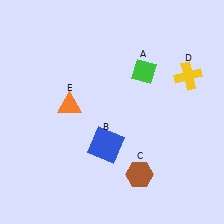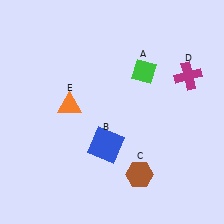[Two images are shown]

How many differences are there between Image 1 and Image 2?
There is 1 difference between the two images.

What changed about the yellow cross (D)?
In Image 1, D is yellow. In Image 2, it changed to magenta.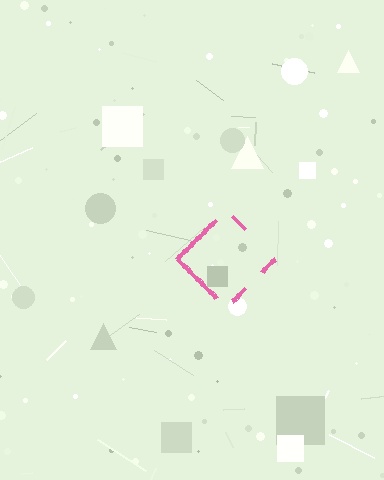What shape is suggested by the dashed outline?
The dashed outline suggests a diamond.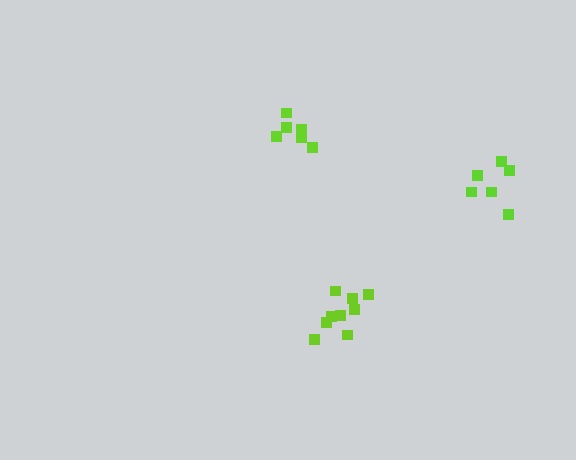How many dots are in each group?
Group 1: 6 dots, Group 2: 9 dots, Group 3: 6 dots (21 total).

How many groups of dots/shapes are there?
There are 3 groups.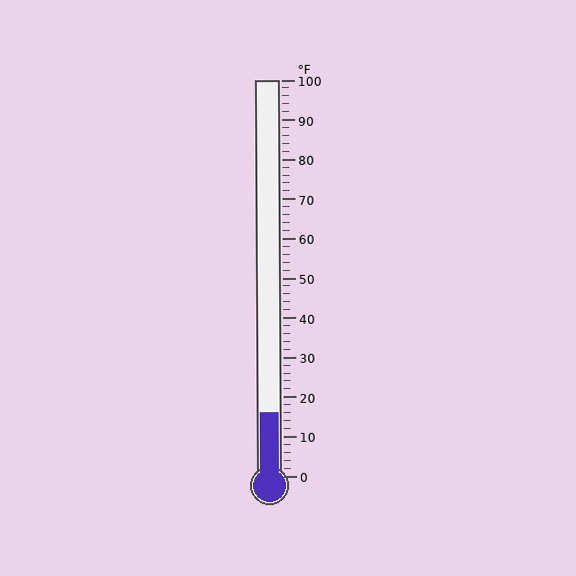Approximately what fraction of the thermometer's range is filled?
The thermometer is filled to approximately 15% of its range.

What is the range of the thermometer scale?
The thermometer scale ranges from 0°F to 100°F.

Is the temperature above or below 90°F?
The temperature is below 90°F.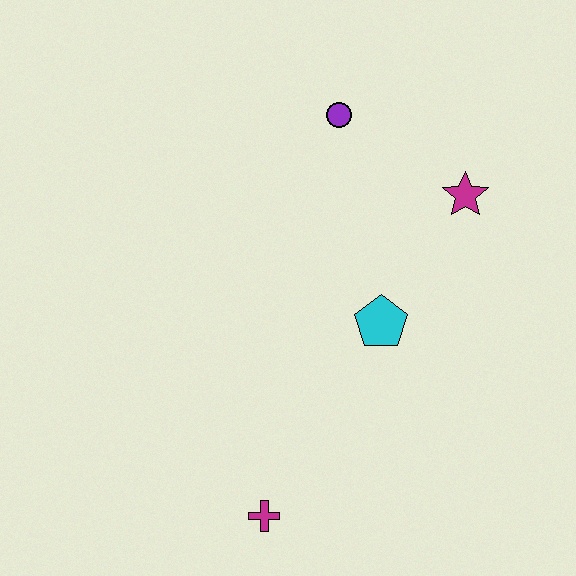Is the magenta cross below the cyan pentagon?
Yes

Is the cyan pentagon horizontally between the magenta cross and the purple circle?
No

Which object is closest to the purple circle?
The magenta star is closest to the purple circle.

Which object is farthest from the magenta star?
The magenta cross is farthest from the magenta star.